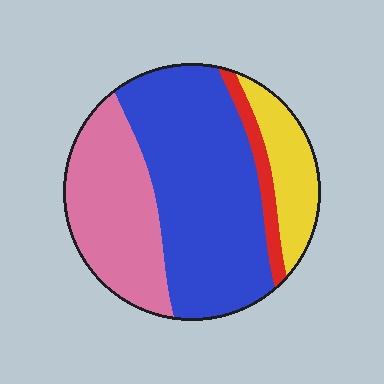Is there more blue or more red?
Blue.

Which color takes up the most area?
Blue, at roughly 50%.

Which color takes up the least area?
Red, at roughly 5%.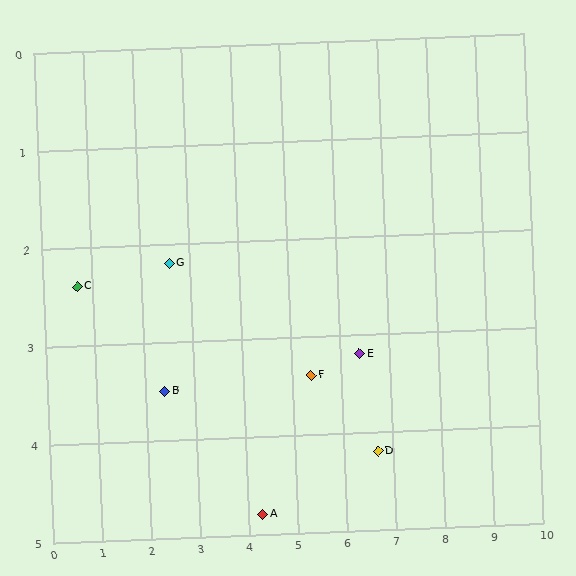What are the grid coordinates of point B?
Point B is at approximately (2.4, 3.5).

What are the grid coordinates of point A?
Point A is at approximately (4.3, 4.8).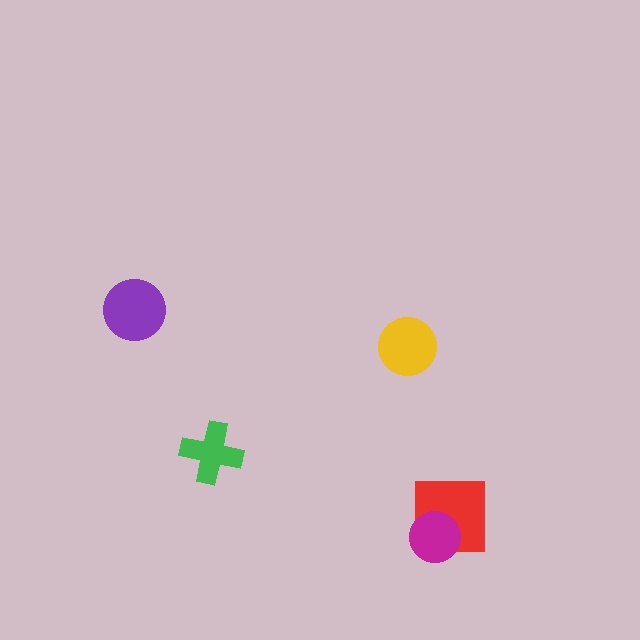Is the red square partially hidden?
Yes, it is partially covered by another shape.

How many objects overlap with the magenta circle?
1 object overlaps with the magenta circle.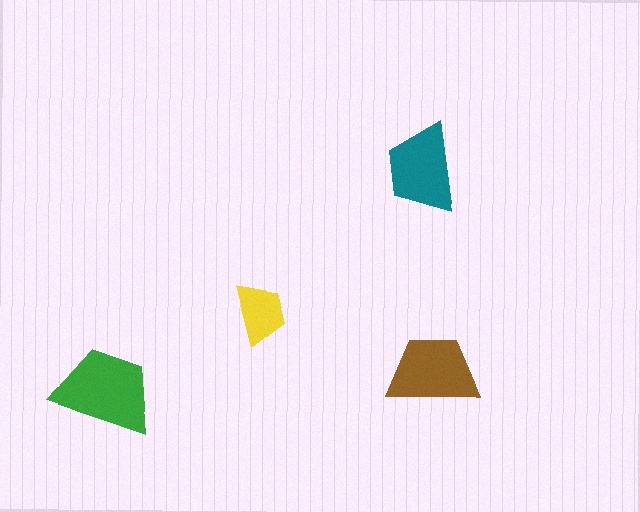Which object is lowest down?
The green trapezoid is bottommost.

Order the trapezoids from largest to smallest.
the green one, the brown one, the teal one, the yellow one.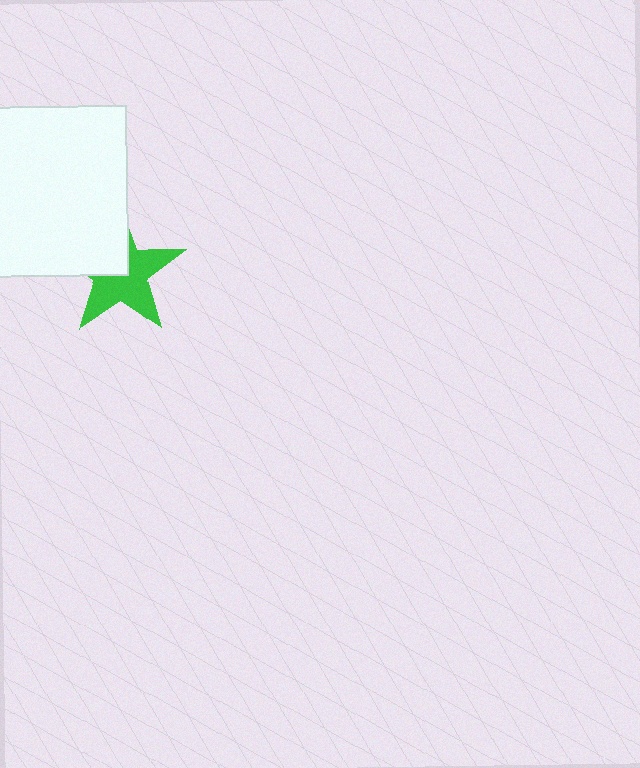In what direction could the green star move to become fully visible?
The green star could move toward the lower-right. That would shift it out from behind the white square entirely.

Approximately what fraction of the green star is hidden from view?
Roughly 40% of the green star is hidden behind the white square.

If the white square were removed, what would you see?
You would see the complete green star.